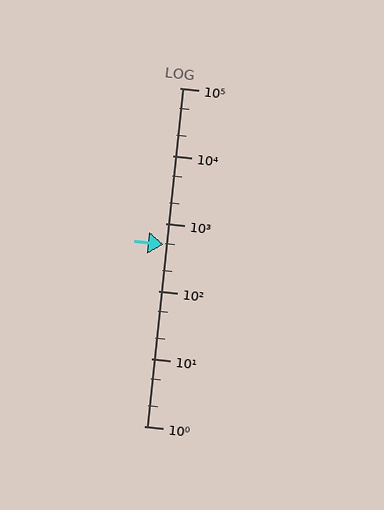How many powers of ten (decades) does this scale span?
The scale spans 5 decades, from 1 to 100000.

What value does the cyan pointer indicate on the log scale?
The pointer indicates approximately 490.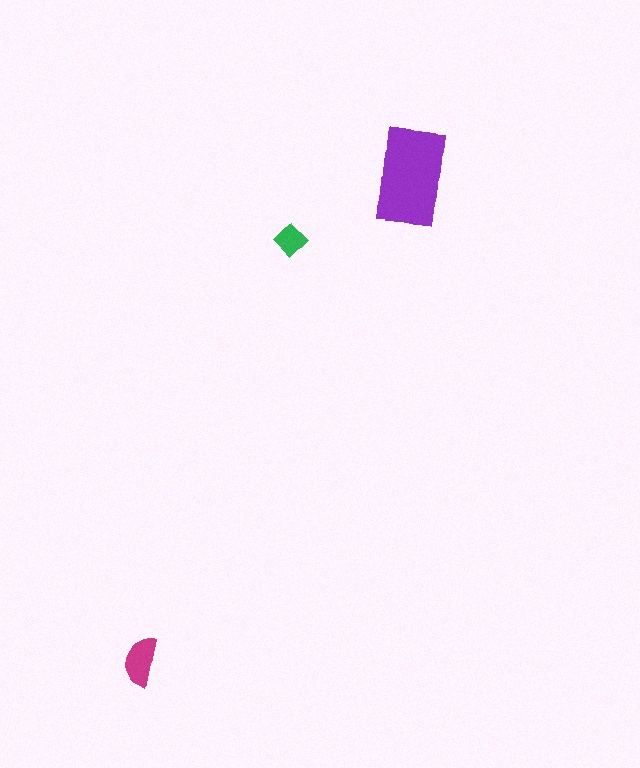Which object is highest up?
The purple rectangle is topmost.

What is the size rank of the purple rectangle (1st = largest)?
1st.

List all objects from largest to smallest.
The purple rectangle, the magenta semicircle, the green diamond.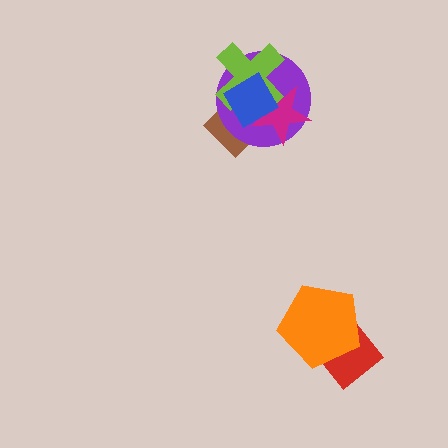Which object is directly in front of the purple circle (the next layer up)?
The magenta star is directly in front of the purple circle.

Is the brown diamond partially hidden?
Yes, it is partially covered by another shape.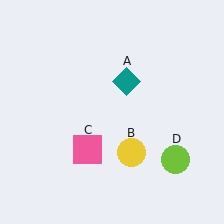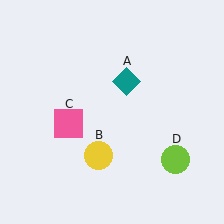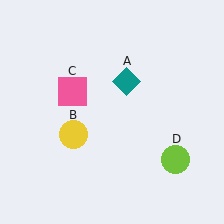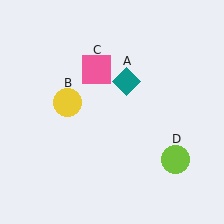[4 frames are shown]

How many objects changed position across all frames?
2 objects changed position: yellow circle (object B), pink square (object C).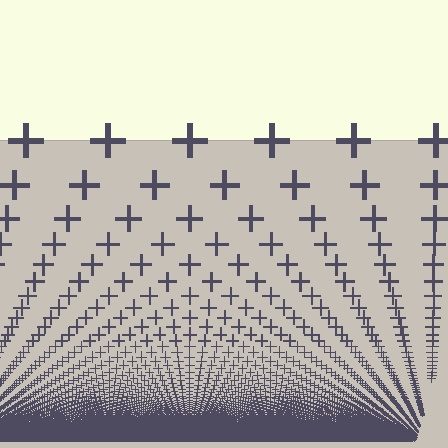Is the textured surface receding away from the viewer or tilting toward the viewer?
The surface appears to tilt toward the viewer. Texture elements get larger and sparser toward the top.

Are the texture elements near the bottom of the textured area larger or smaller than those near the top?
Smaller. The gradient is inverted — elements near the bottom are smaller and denser.